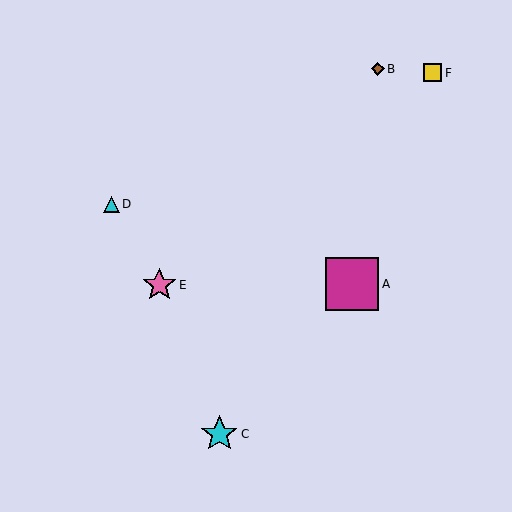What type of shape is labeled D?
Shape D is a cyan triangle.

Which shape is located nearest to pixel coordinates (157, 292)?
The pink star (labeled E) at (159, 285) is nearest to that location.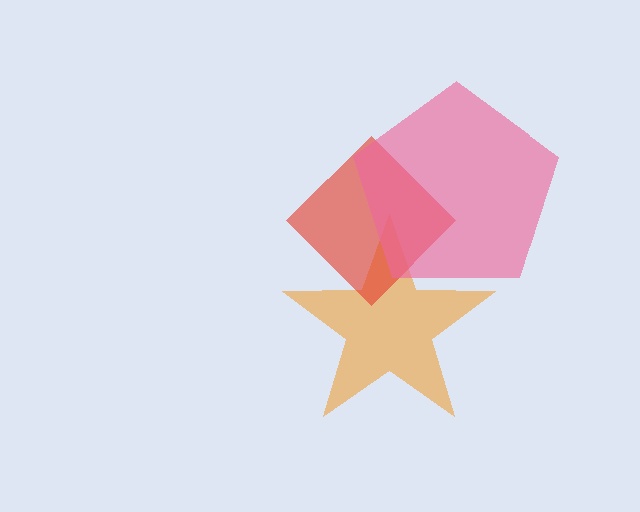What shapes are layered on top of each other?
The layered shapes are: an orange star, a red diamond, a pink pentagon.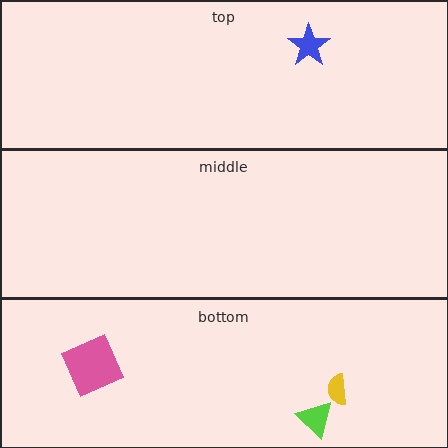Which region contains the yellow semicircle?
The bottom region.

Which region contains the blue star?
The top region.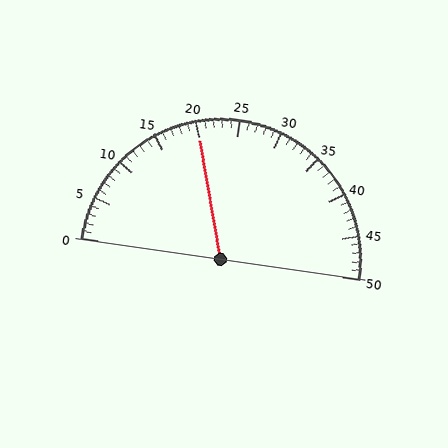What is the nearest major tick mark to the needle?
The nearest major tick mark is 20.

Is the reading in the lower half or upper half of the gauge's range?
The reading is in the lower half of the range (0 to 50).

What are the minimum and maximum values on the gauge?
The gauge ranges from 0 to 50.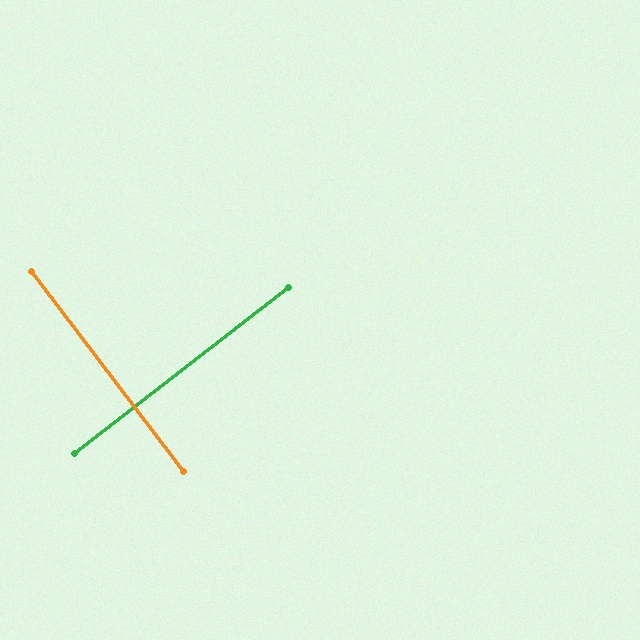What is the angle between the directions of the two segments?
Approximately 89 degrees.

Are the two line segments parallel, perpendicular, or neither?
Perpendicular — they meet at approximately 89°.